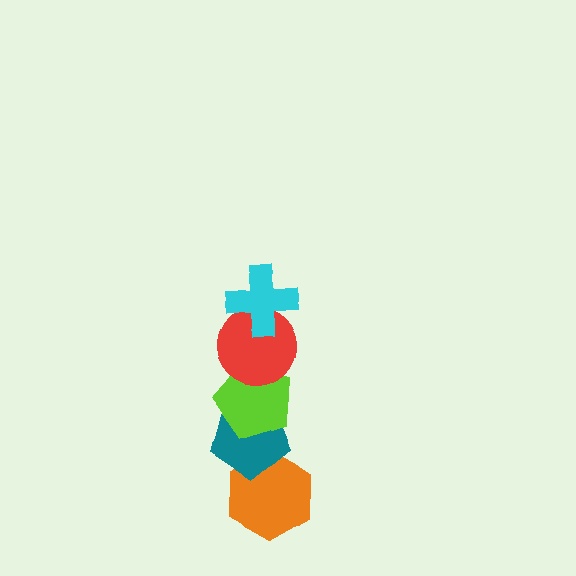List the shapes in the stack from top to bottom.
From top to bottom: the cyan cross, the red circle, the lime pentagon, the teal pentagon, the orange hexagon.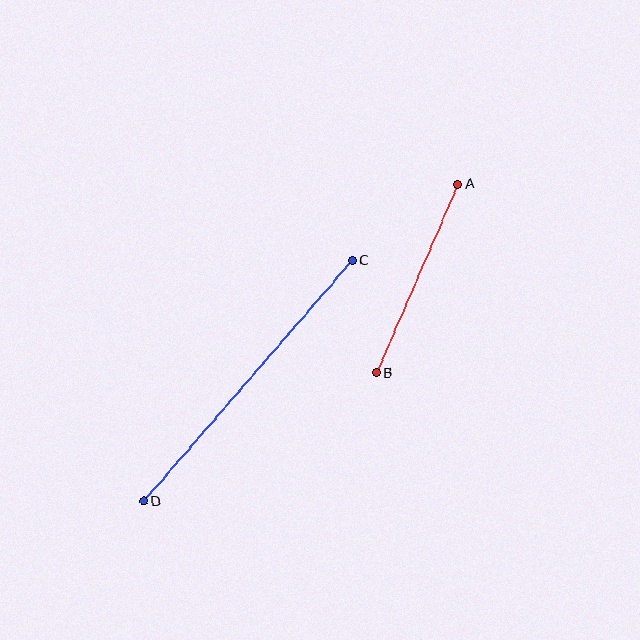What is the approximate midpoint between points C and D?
The midpoint is at approximately (248, 381) pixels.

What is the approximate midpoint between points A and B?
The midpoint is at approximately (417, 279) pixels.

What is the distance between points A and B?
The distance is approximately 206 pixels.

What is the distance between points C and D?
The distance is approximately 319 pixels.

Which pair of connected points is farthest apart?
Points C and D are farthest apart.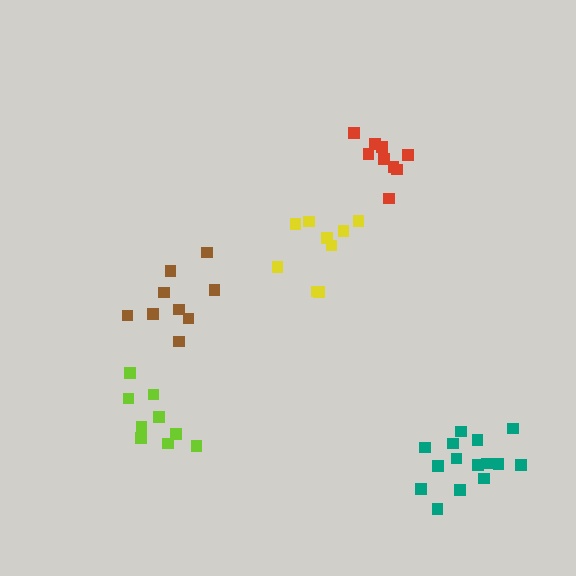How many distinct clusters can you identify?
There are 5 distinct clusters.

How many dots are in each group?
Group 1: 9 dots, Group 2: 15 dots, Group 3: 9 dots, Group 4: 9 dots, Group 5: 9 dots (51 total).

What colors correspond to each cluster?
The clusters are colored: lime, teal, brown, yellow, red.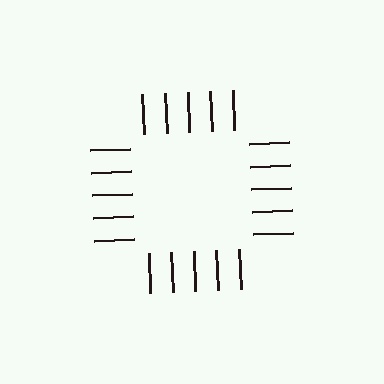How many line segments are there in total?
20 — 5 along each of the 4 edges.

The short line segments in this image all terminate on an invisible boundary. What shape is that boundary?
An illusory square — the line segments terminate on its edges but no continuous stroke is drawn.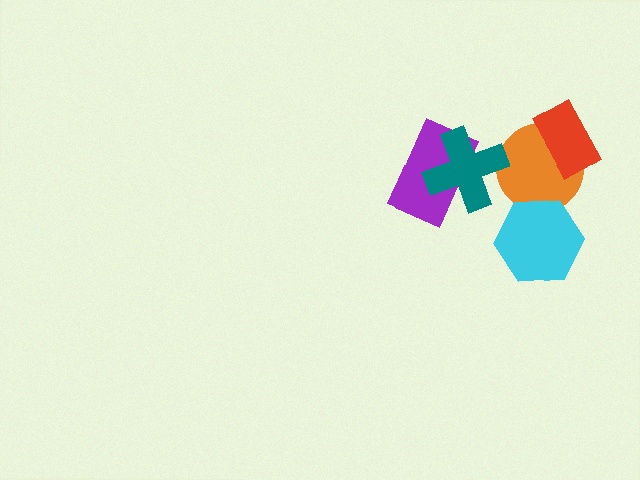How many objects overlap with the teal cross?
2 objects overlap with the teal cross.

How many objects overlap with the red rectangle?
1 object overlaps with the red rectangle.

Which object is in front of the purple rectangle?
The teal cross is in front of the purple rectangle.